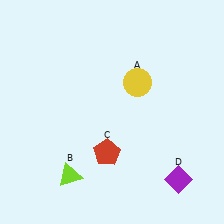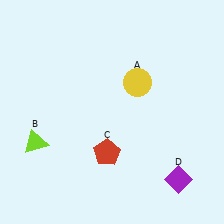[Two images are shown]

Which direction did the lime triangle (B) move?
The lime triangle (B) moved left.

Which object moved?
The lime triangle (B) moved left.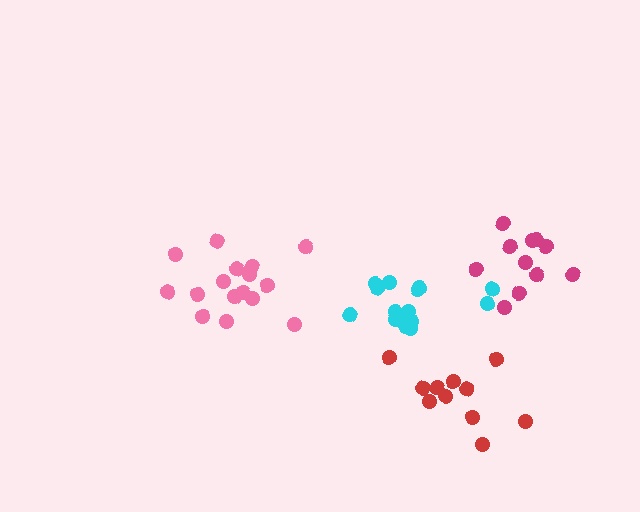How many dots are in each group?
Group 1: 11 dots, Group 2: 11 dots, Group 3: 15 dots, Group 4: 16 dots (53 total).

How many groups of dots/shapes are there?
There are 4 groups.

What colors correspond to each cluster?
The clusters are colored: magenta, red, cyan, pink.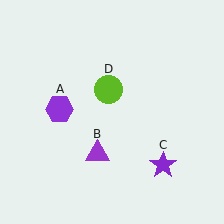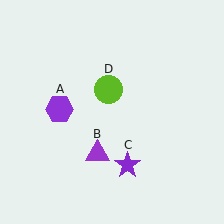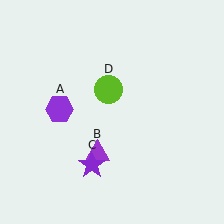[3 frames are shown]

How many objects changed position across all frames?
1 object changed position: purple star (object C).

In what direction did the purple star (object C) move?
The purple star (object C) moved left.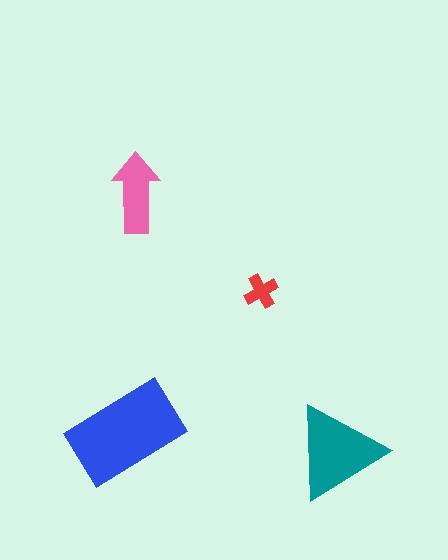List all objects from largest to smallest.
The blue rectangle, the teal triangle, the pink arrow, the red cross.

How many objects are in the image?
There are 4 objects in the image.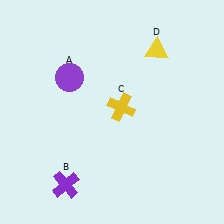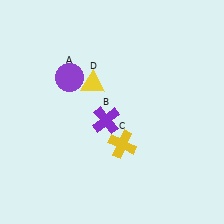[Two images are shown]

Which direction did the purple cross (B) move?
The purple cross (B) moved up.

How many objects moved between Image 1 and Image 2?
3 objects moved between the two images.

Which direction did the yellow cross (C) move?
The yellow cross (C) moved down.